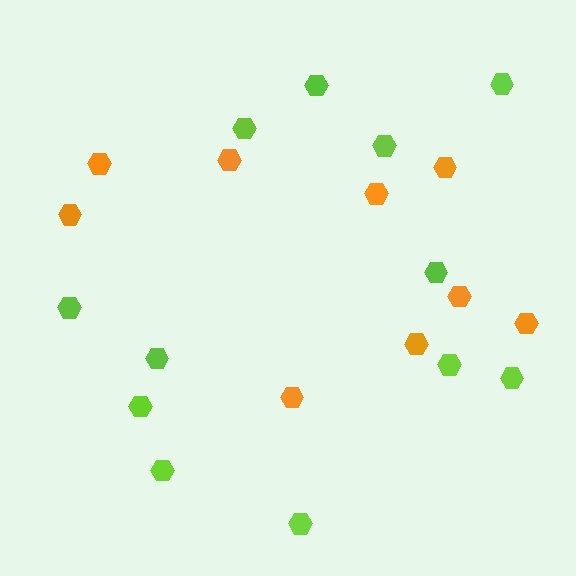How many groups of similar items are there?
There are 2 groups: one group of lime hexagons (12) and one group of orange hexagons (9).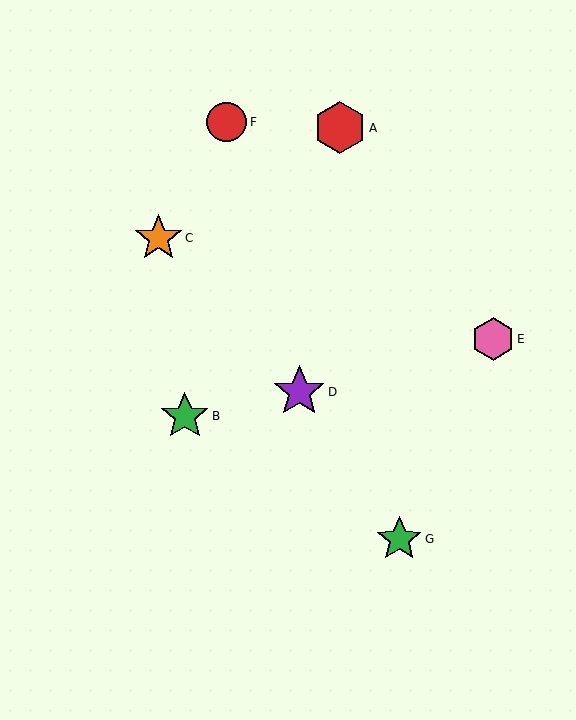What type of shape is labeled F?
Shape F is a red circle.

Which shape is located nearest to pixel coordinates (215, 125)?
The red circle (labeled F) at (227, 122) is nearest to that location.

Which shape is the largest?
The red hexagon (labeled A) is the largest.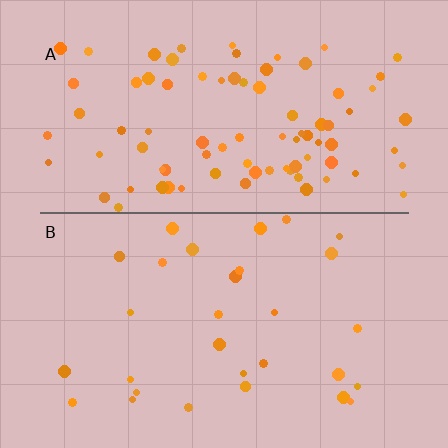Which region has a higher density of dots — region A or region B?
A (the top).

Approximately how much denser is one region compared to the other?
Approximately 2.9× — region A over region B.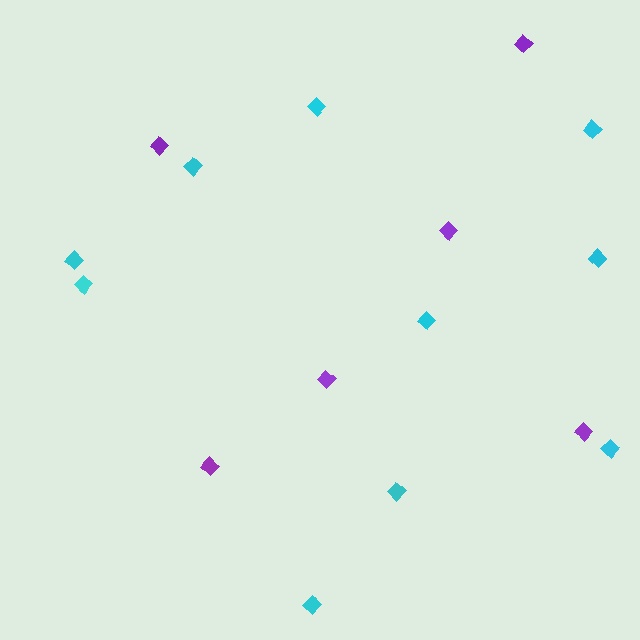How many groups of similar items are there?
There are 2 groups: one group of purple diamonds (6) and one group of cyan diamonds (10).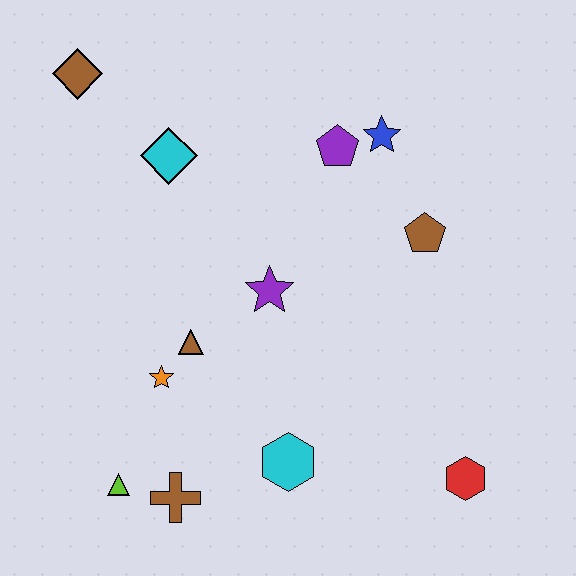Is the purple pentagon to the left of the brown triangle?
No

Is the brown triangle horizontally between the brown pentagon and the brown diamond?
Yes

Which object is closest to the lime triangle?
The brown cross is closest to the lime triangle.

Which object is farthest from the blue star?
The lime triangle is farthest from the blue star.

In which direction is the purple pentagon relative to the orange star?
The purple pentagon is above the orange star.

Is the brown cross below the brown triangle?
Yes